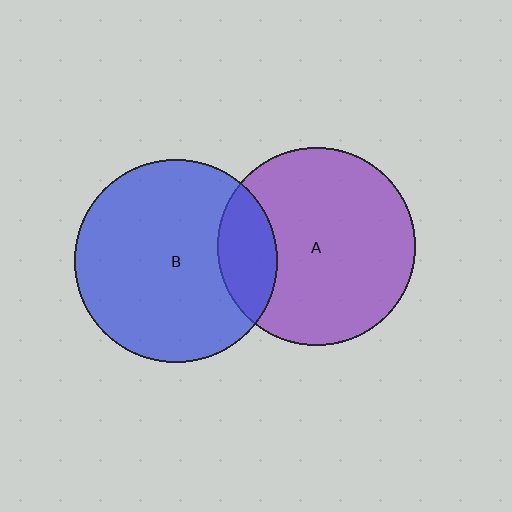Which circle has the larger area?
Circle B (blue).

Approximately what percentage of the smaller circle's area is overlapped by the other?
Approximately 20%.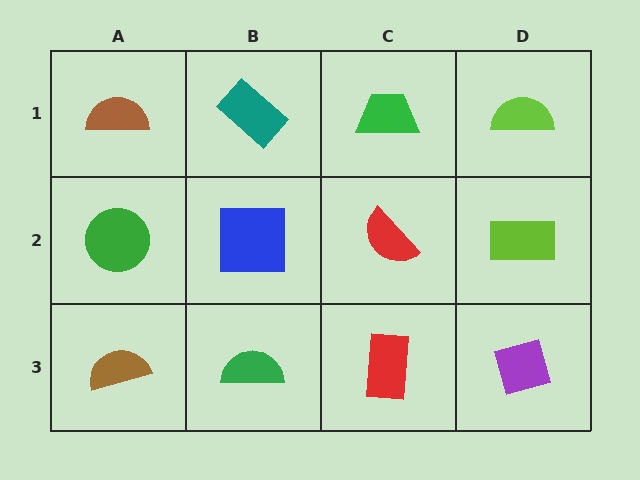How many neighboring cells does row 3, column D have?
2.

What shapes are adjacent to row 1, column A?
A green circle (row 2, column A), a teal rectangle (row 1, column B).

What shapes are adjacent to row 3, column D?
A lime rectangle (row 2, column D), a red rectangle (row 3, column C).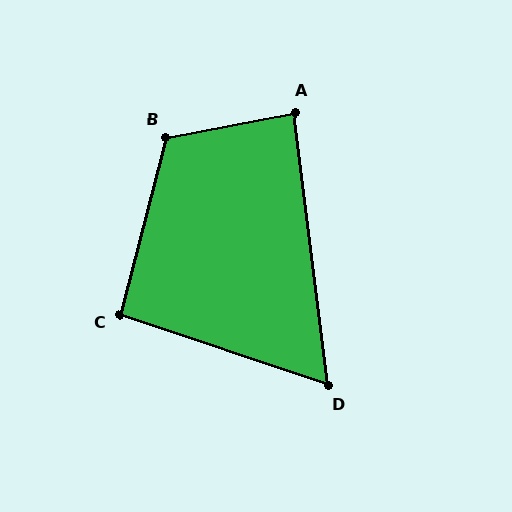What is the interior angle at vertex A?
Approximately 86 degrees (approximately right).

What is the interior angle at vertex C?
Approximately 94 degrees (approximately right).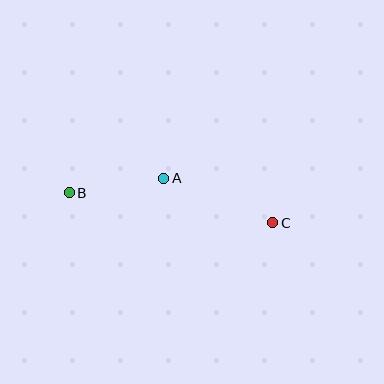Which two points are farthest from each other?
Points B and C are farthest from each other.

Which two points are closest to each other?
Points A and B are closest to each other.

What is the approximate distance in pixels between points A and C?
The distance between A and C is approximately 118 pixels.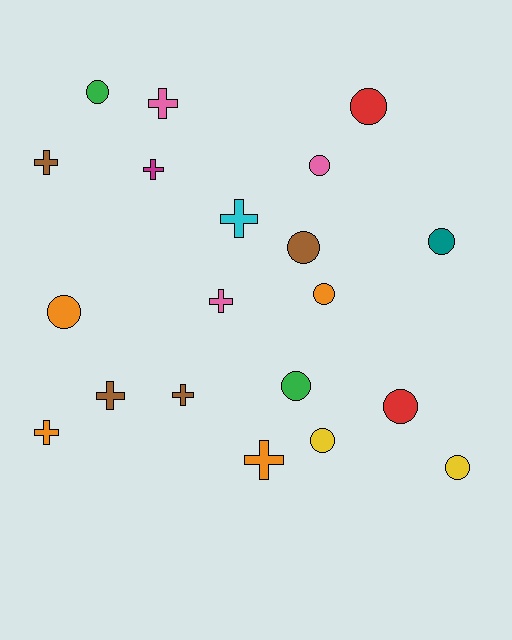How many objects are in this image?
There are 20 objects.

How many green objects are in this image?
There are 2 green objects.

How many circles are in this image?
There are 11 circles.